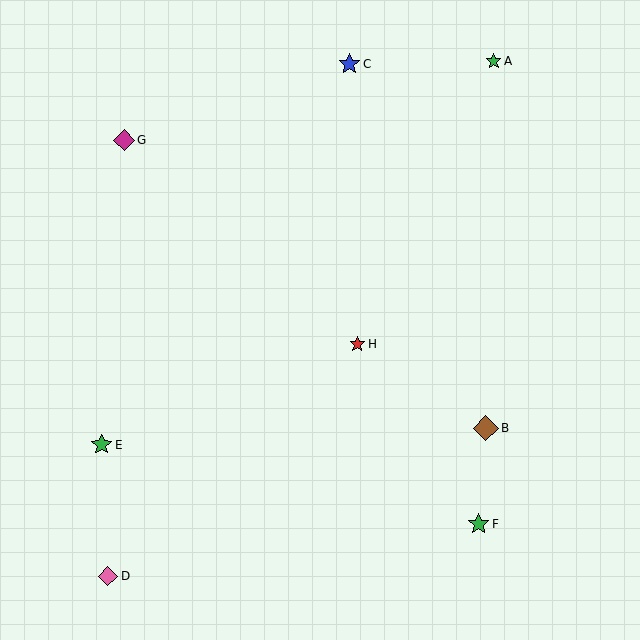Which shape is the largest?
The brown diamond (labeled B) is the largest.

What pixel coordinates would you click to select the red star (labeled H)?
Click at (357, 344) to select the red star H.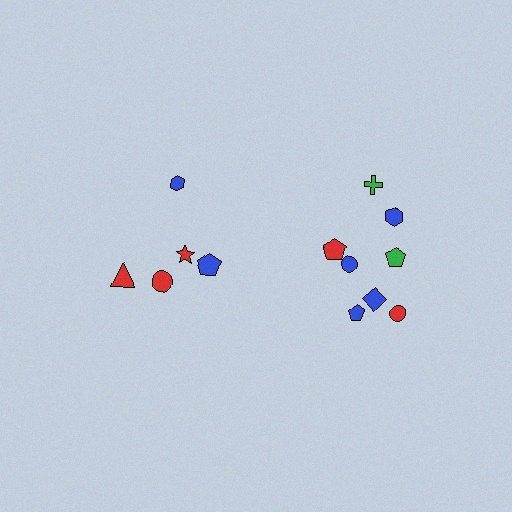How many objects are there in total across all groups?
There are 13 objects.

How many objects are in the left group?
There are 5 objects.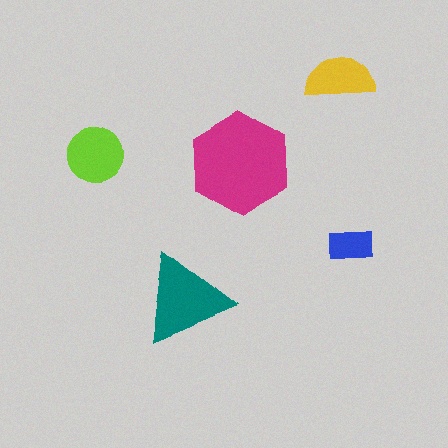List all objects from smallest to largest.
The blue rectangle, the yellow semicircle, the lime circle, the teal triangle, the magenta hexagon.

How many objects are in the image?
There are 5 objects in the image.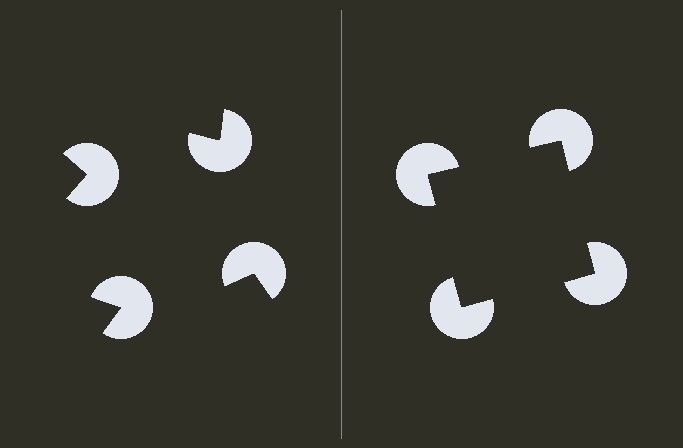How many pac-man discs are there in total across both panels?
8 — 4 on each side.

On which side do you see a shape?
An illusory square appears on the right side. On the left side the wedge cuts are rotated, so no coherent shape forms.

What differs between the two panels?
The pac-man discs are positioned identically on both sides; only the wedge orientations differ. On the right they align to a square; on the left they are misaligned.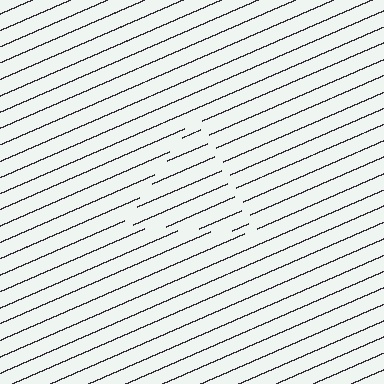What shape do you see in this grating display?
An illusory triangle. The interior of the shape contains the same grating, shifted by half a period — the contour is defined by the phase discontinuity where line-ends from the inner and outer gratings abut.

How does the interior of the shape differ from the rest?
The interior of the shape contains the same grating, shifted by half a period — the contour is defined by the phase discontinuity where line-ends from the inner and outer gratings abut.